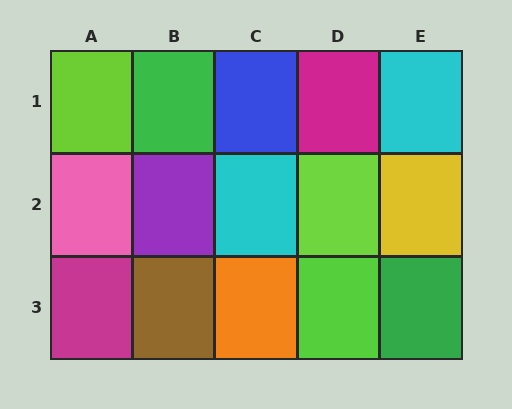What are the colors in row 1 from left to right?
Lime, green, blue, magenta, cyan.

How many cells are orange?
1 cell is orange.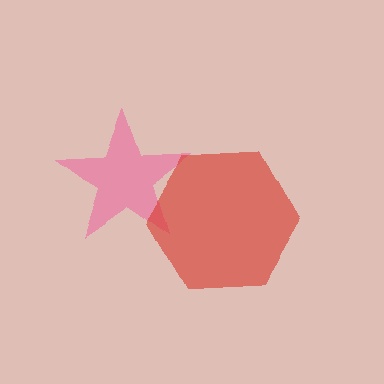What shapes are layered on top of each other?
The layered shapes are: a pink star, a red hexagon.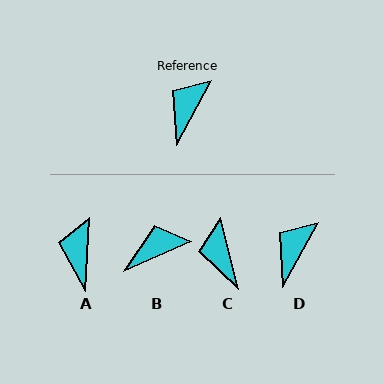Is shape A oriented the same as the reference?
No, it is off by about 25 degrees.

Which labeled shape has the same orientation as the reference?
D.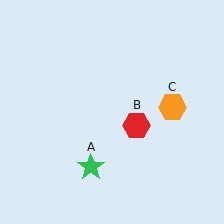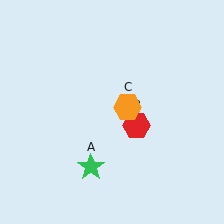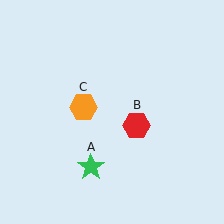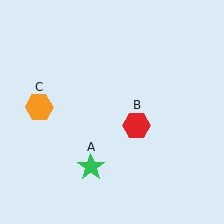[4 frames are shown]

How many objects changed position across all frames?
1 object changed position: orange hexagon (object C).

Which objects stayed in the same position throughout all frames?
Green star (object A) and red hexagon (object B) remained stationary.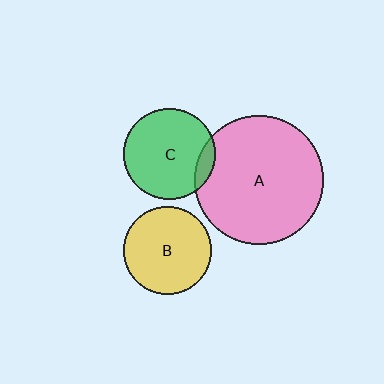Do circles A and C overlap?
Yes.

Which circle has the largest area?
Circle A (pink).